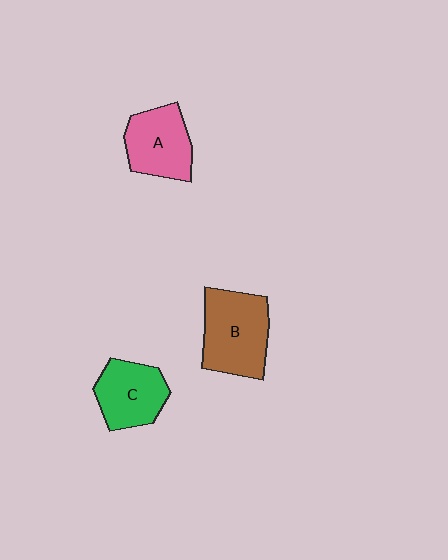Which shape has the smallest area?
Shape C (green).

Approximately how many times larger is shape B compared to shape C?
Approximately 1.3 times.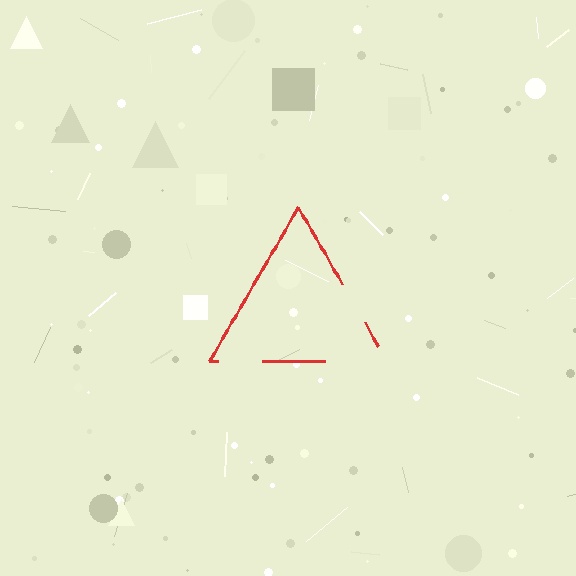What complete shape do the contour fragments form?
The contour fragments form a triangle.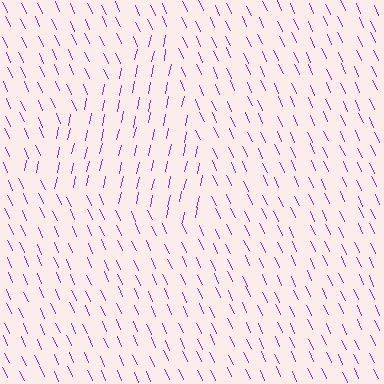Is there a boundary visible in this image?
Yes, there is a texture boundary formed by a change in line orientation.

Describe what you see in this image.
The image is filled with small purple line segments. A triangle region in the image has lines oriented differently from the surrounding lines, creating a visible texture boundary.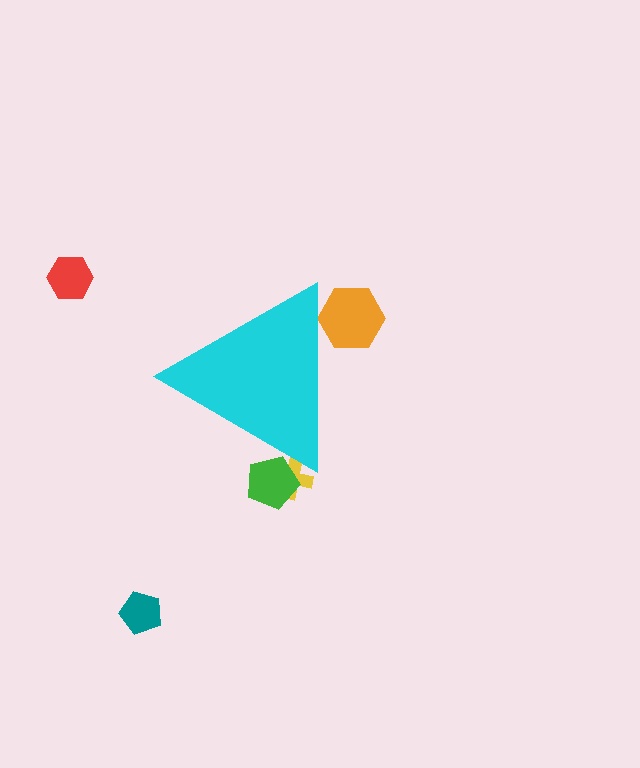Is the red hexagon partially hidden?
No, the red hexagon is fully visible.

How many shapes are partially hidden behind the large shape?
3 shapes are partially hidden.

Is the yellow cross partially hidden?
Yes, the yellow cross is partially hidden behind the cyan triangle.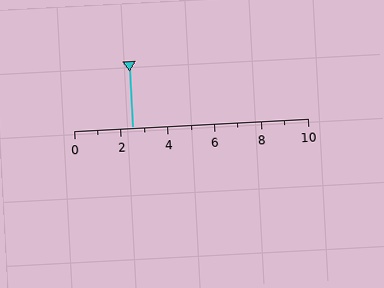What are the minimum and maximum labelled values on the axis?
The axis runs from 0 to 10.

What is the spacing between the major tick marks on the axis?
The major ticks are spaced 2 apart.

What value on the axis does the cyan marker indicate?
The marker indicates approximately 2.5.